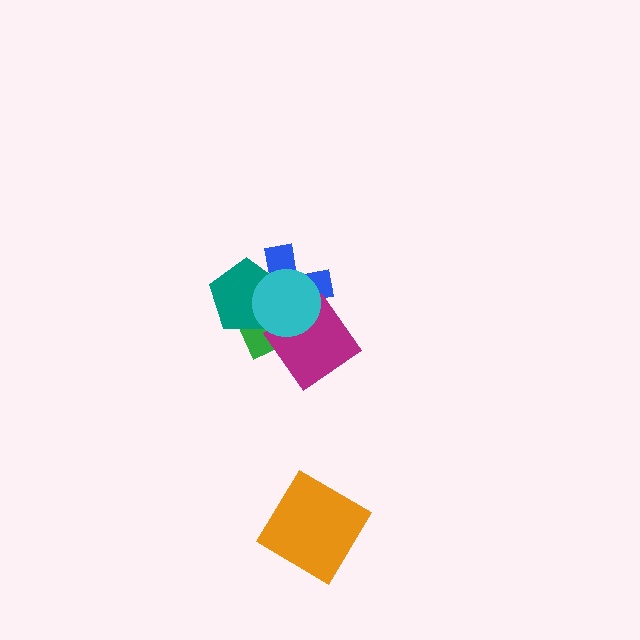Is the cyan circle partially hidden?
No, no other shape covers it.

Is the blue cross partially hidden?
Yes, it is partially covered by another shape.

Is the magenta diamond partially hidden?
Yes, it is partially covered by another shape.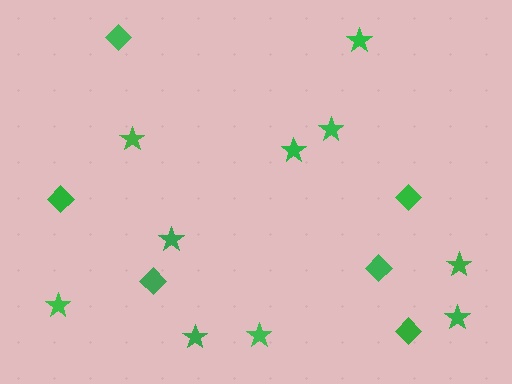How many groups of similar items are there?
There are 2 groups: one group of stars (10) and one group of diamonds (6).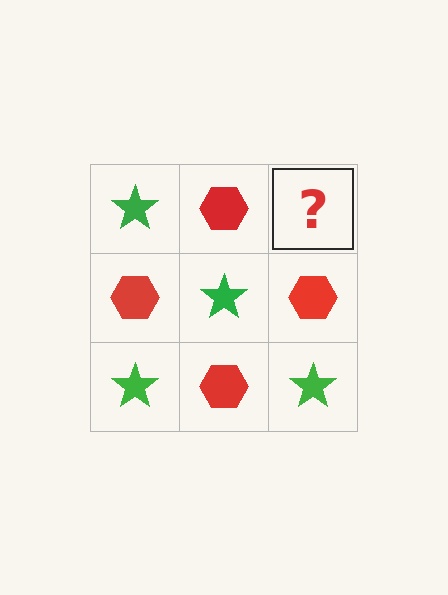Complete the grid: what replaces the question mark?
The question mark should be replaced with a green star.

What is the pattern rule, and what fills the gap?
The rule is that it alternates green star and red hexagon in a checkerboard pattern. The gap should be filled with a green star.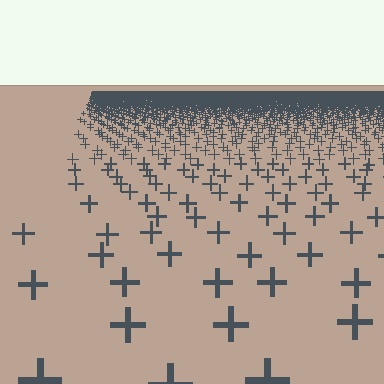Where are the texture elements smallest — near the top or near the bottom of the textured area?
Near the top.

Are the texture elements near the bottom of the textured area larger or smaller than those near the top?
Larger. Near the bottom, elements are closer to the viewer and appear at a bigger on-screen size.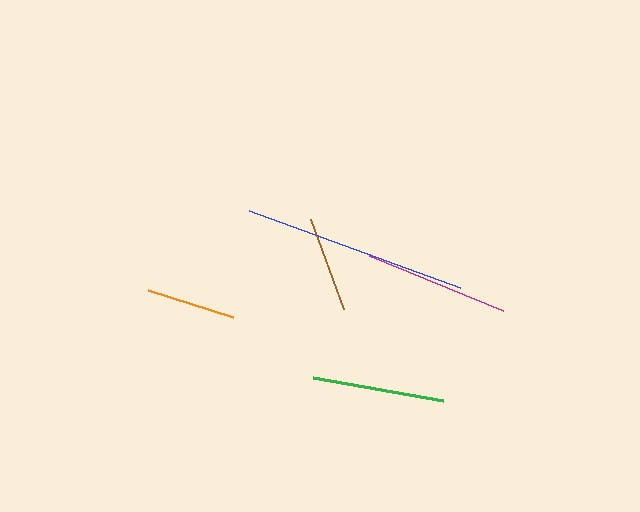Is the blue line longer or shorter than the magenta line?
The blue line is longer than the magenta line.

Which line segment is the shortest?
The orange line is the shortest at approximately 88 pixels.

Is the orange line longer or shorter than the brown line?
The brown line is longer than the orange line.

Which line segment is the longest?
The blue line is the longest at approximately 224 pixels.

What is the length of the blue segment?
The blue segment is approximately 224 pixels long.